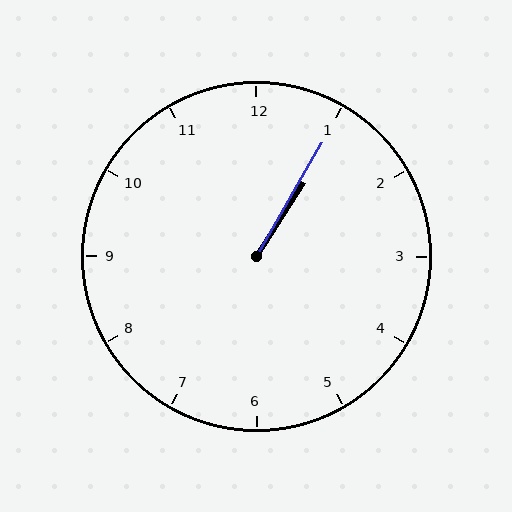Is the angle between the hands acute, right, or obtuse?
It is acute.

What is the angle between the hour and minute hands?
Approximately 2 degrees.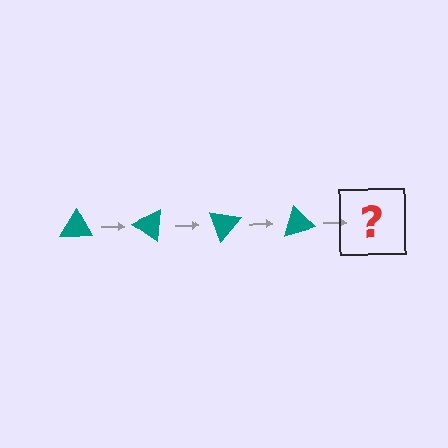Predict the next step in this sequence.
The next step is a teal triangle rotated 140 degrees.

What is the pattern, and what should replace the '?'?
The pattern is that the triangle rotates 35 degrees each step. The '?' should be a teal triangle rotated 140 degrees.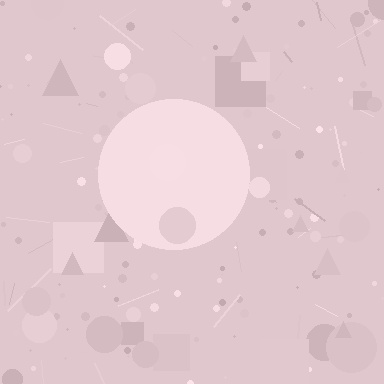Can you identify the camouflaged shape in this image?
The camouflaged shape is a circle.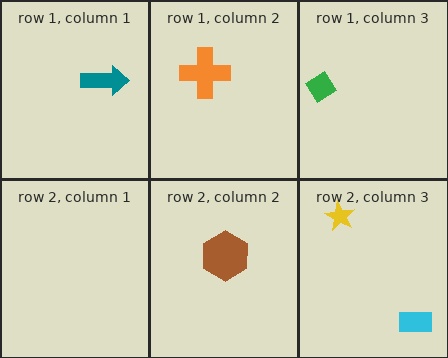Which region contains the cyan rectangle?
The row 2, column 3 region.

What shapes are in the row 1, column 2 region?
The orange cross.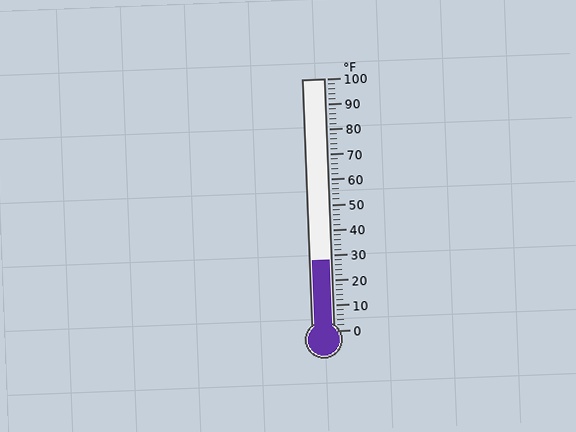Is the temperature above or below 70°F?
The temperature is below 70°F.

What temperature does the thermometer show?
The thermometer shows approximately 28°F.